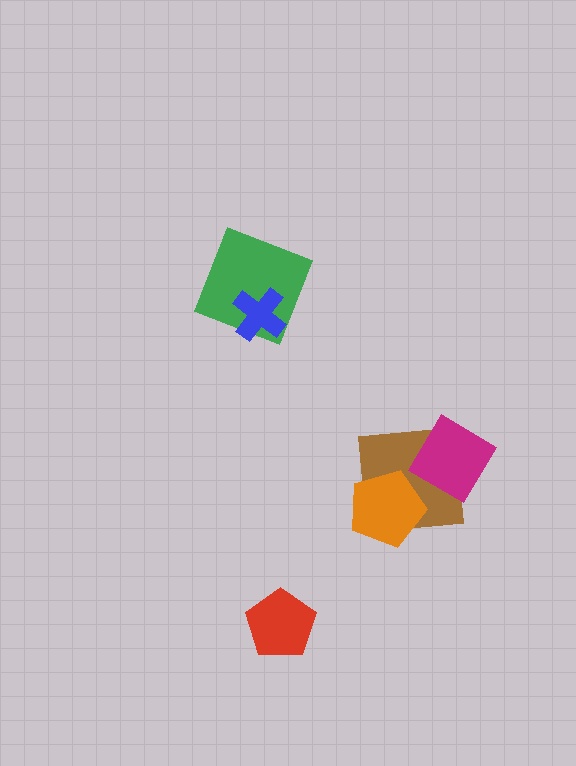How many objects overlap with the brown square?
2 objects overlap with the brown square.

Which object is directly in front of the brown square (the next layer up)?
The orange pentagon is directly in front of the brown square.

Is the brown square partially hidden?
Yes, it is partially covered by another shape.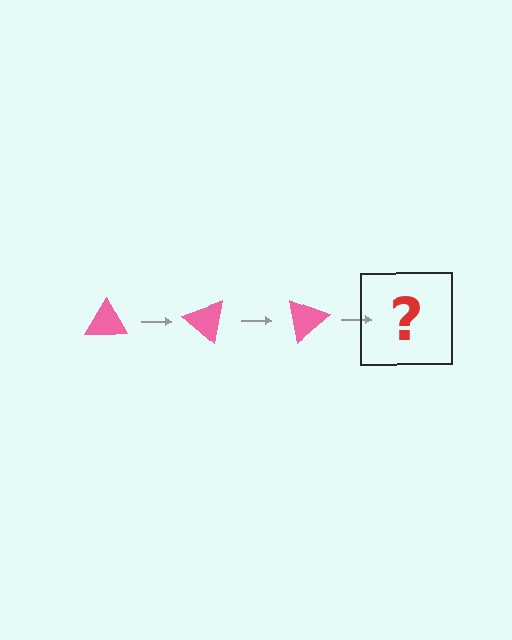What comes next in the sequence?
The next element should be a pink triangle rotated 120 degrees.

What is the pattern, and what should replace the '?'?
The pattern is that the triangle rotates 40 degrees each step. The '?' should be a pink triangle rotated 120 degrees.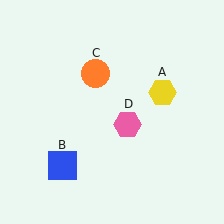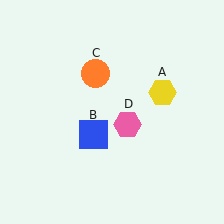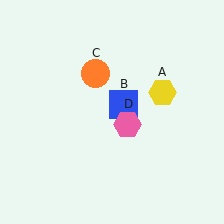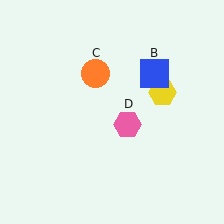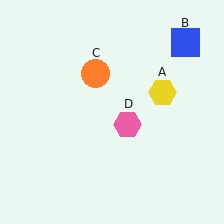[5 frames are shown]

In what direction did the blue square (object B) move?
The blue square (object B) moved up and to the right.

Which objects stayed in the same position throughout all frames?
Yellow hexagon (object A) and orange circle (object C) and pink hexagon (object D) remained stationary.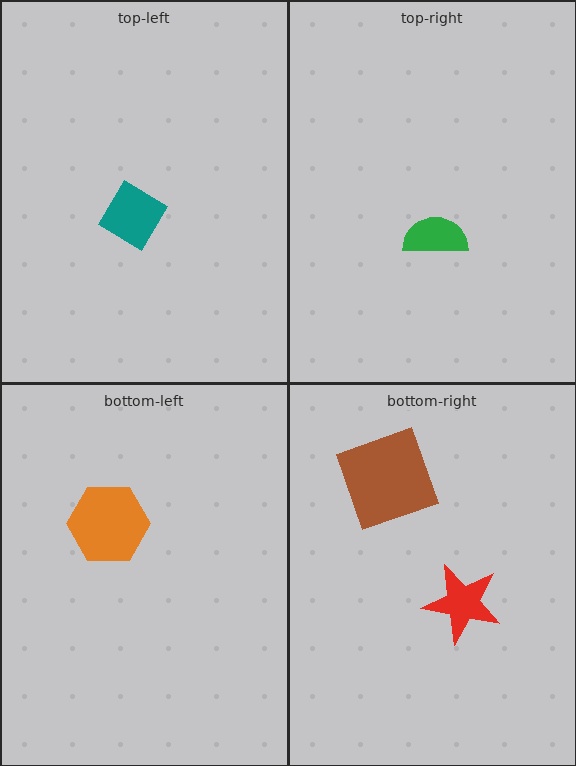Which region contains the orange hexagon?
The bottom-left region.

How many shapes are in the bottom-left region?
1.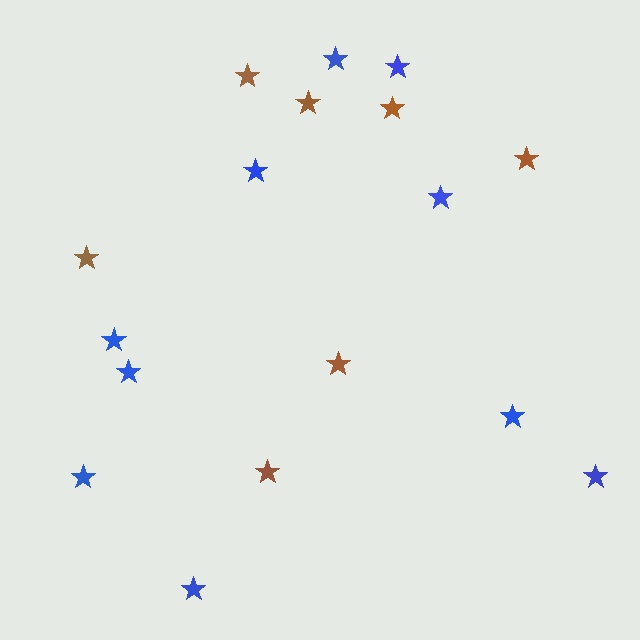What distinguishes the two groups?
There are 2 groups: one group of brown stars (7) and one group of blue stars (10).